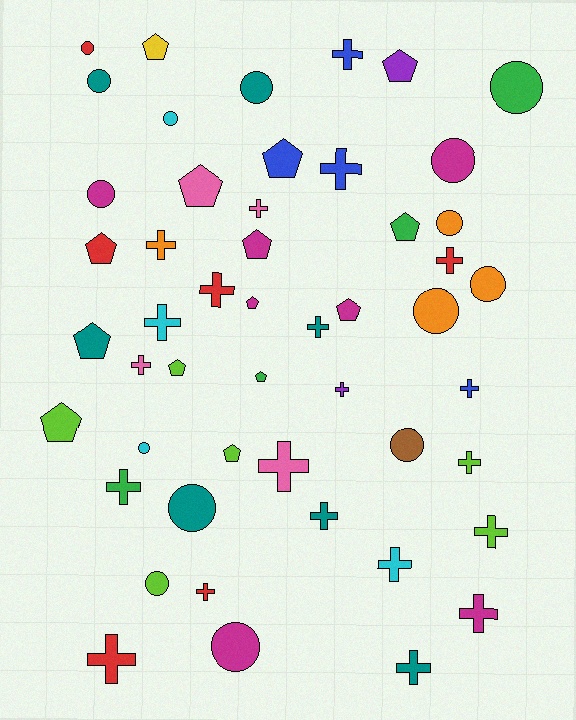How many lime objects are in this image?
There are 6 lime objects.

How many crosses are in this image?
There are 21 crosses.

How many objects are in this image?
There are 50 objects.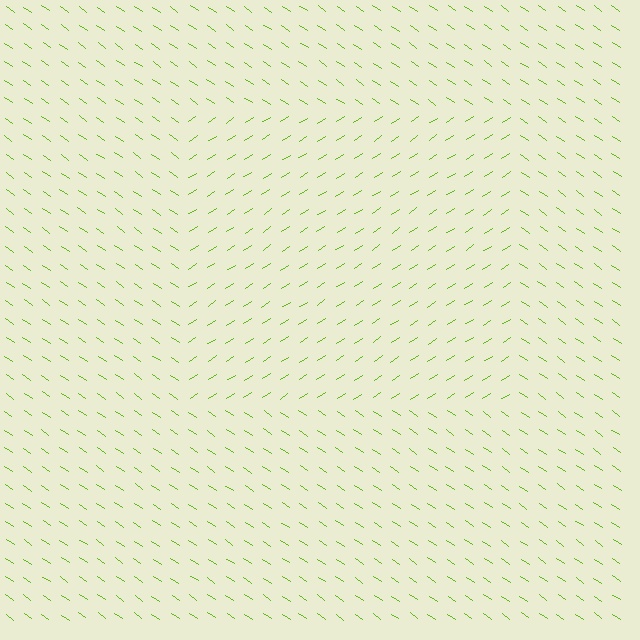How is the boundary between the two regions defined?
The boundary is defined purely by a change in line orientation (approximately 67 degrees difference). All lines are the same color and thickness.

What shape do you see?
I see a rectangle.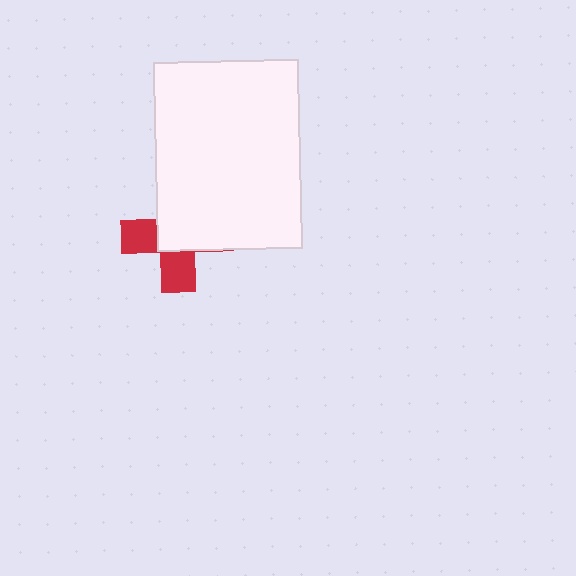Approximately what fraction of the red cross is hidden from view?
Roughly 61% of the red cross is hidden behind the white rectangle.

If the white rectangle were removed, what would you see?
You would see the complete red cross.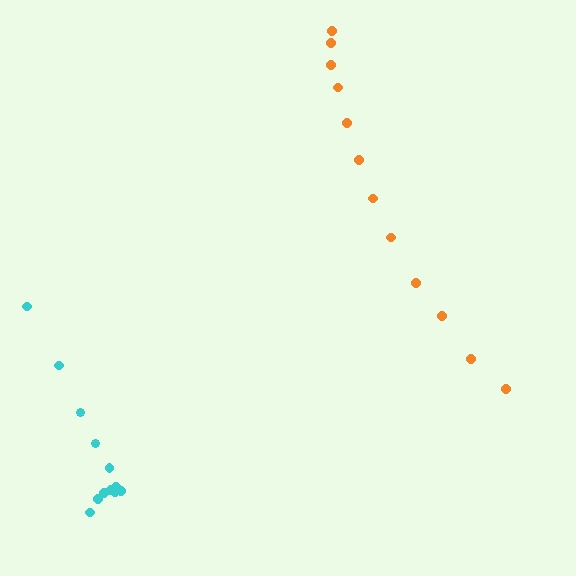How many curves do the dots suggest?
There are 2 distinct paths.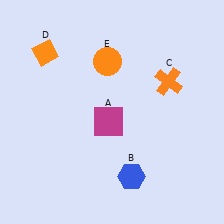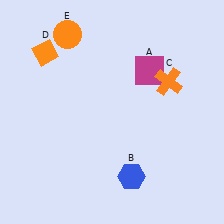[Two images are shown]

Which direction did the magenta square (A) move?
The magenta square (A) moved up.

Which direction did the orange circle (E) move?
The orange circle (E) moved left.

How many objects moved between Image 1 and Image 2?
2 objects moved between the two images.